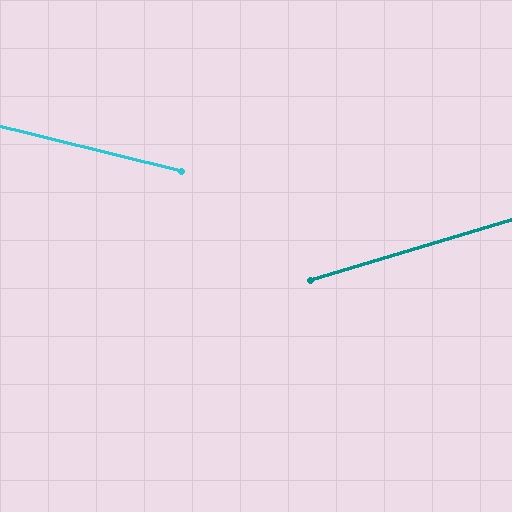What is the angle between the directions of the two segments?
Approximately 30 degrees.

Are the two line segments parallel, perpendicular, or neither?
Neither parallel nor perpendicular — they differ by about 30°.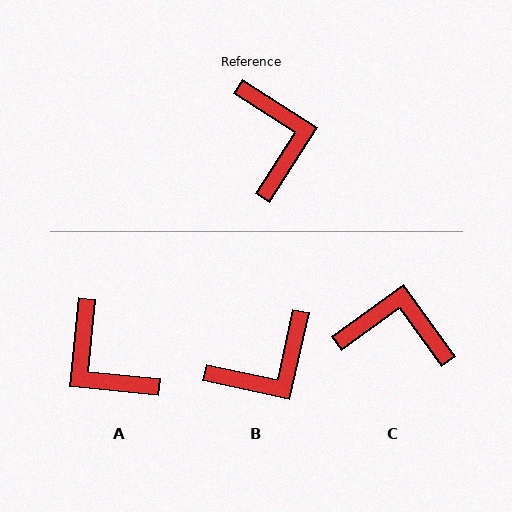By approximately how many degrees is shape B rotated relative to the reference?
Approximately 70 degrees clockwise.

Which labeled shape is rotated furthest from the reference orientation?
A, about 153 degrees away.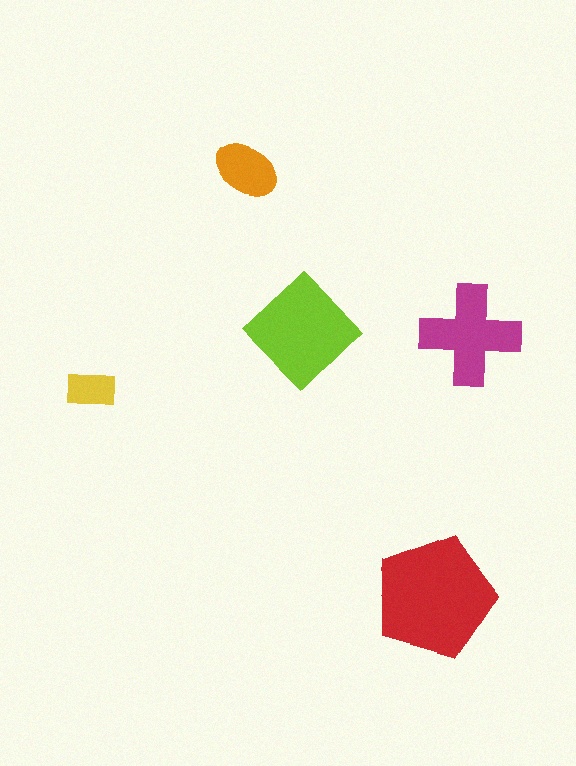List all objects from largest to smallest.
The red pentagon, the lime diamond, the magenta cross, the orange ellipse, the yellow rectangle.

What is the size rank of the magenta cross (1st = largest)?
3rd.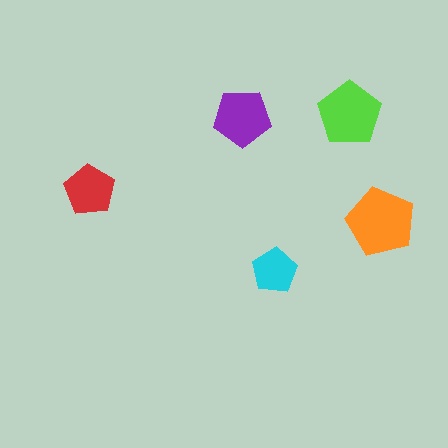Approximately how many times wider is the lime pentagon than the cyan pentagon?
About 1.5 times wider.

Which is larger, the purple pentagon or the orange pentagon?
The orange one.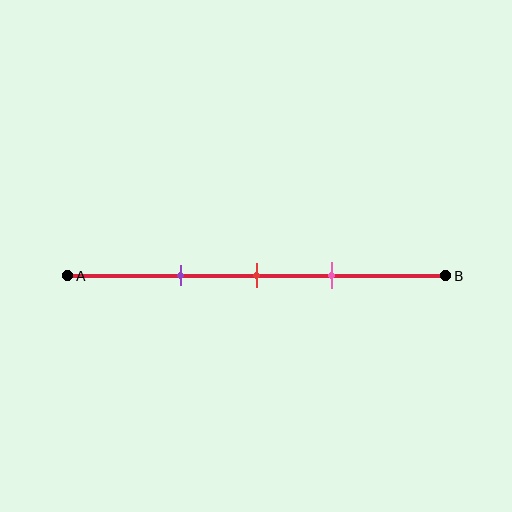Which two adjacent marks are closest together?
The red and pink marks are the closest adjacent pair.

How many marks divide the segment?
There are 3 marks dividing the segment.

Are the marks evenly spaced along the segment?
Yes, the marks are approximately evenly spaced.